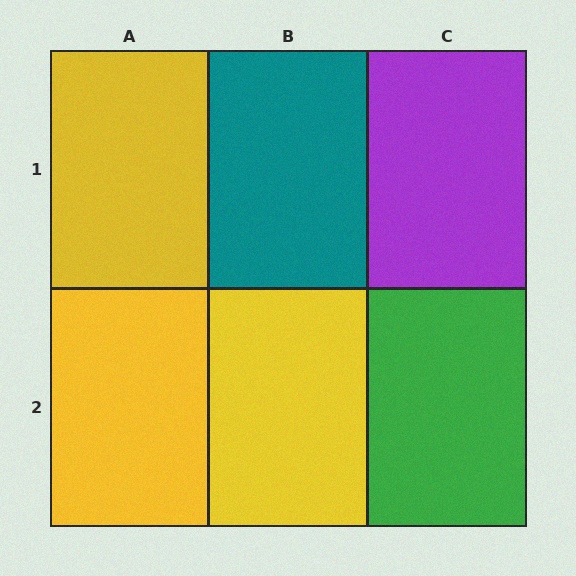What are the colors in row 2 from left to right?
Yellow, yellow, green.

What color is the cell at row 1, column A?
Yellow.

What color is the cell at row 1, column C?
Purple.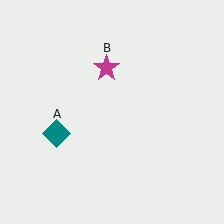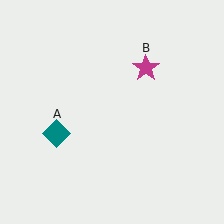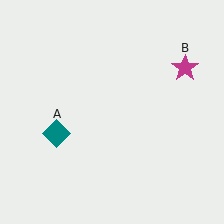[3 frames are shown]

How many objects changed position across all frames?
1 object changed position: magenta star (object B).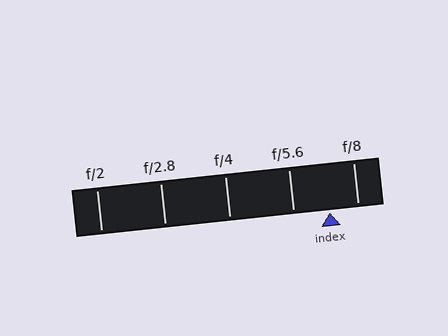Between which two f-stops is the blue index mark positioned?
The index mark is between f/5.6 and f/8.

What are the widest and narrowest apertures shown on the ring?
The widest aperture shown is f/2 and the narrowest is f/8.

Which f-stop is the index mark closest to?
The index mark is closest to f/8.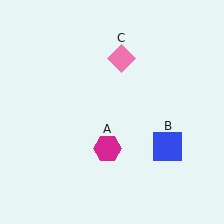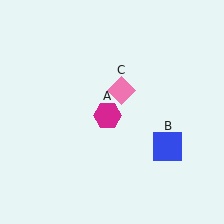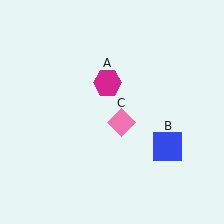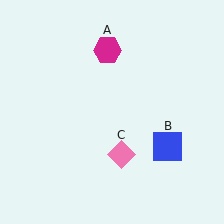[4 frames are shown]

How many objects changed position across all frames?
2 objects changed position: magenta hexagon (object A), pink diamond (object C).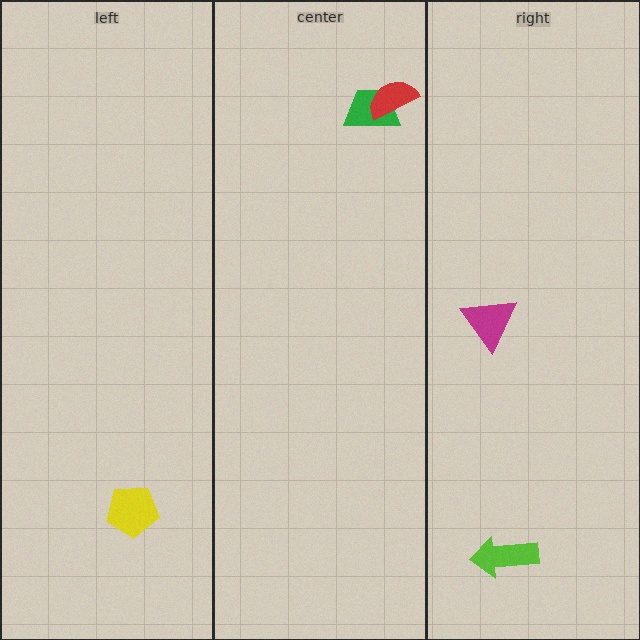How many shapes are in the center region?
2.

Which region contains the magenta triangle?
The right region.